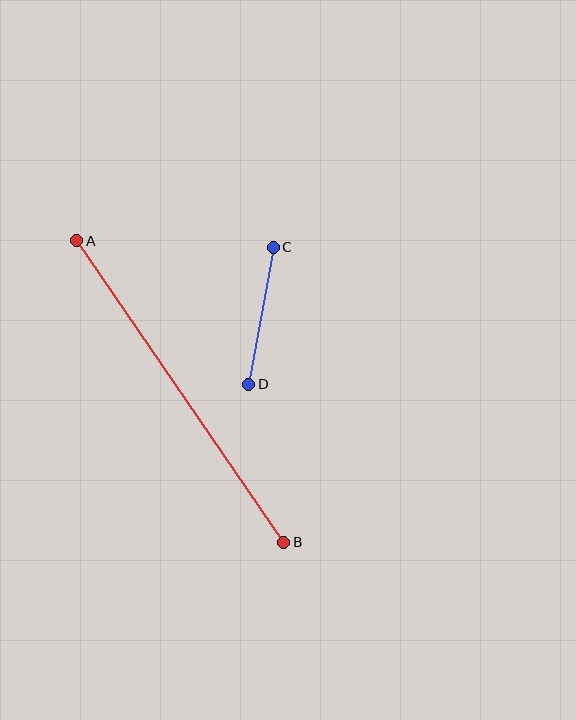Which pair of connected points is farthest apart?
Points A and B are farthest apart.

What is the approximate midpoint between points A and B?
The midpoint is at approximately (180, 391) pixels.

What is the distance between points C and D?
The distance is approximately 139 pixels.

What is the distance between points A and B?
The distance is approximately 366 pixels.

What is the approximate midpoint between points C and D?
The midpoint is at approximately (261, 316) pixels.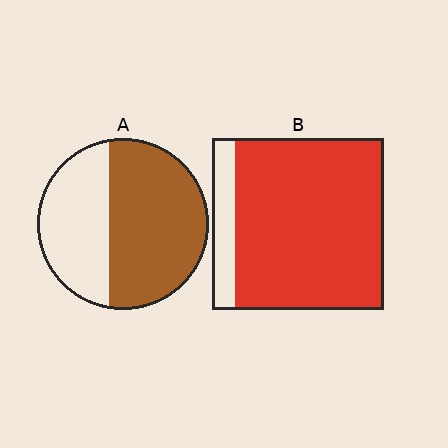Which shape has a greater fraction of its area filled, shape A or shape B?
Shape B.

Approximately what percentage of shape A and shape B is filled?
A is approximately 60% and B is approximately 85%.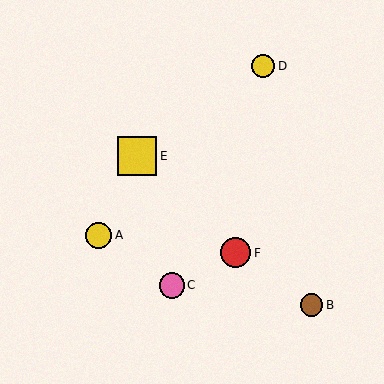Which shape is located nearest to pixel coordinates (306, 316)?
The brown circle (labeled B) at (312, 305) is nearest to that location.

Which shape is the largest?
The yellow square (labeled E) is the largest.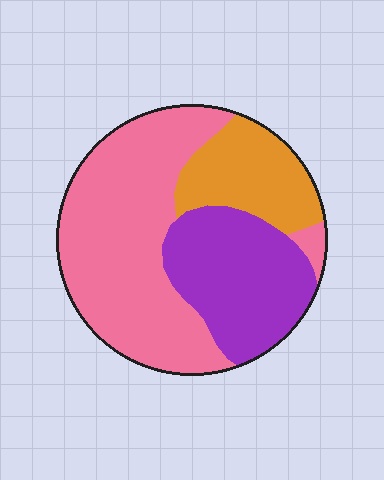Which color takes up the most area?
Pink, at roughly 50%.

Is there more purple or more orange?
Purple.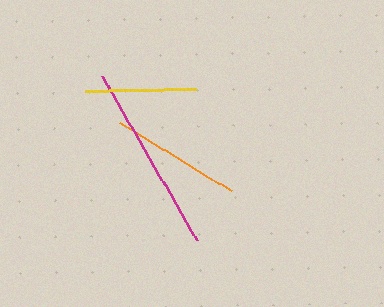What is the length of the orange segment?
The orange segment is approximately 130 pixels long.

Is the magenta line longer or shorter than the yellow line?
The magenta line is longer than the yellow line.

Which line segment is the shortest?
The yellow line is the shortest at approximately 111 pixels.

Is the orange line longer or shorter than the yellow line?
The orange line is longer than the yellow line.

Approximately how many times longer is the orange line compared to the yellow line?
The orange line is approximately 1.2 times the length of the yellow line.